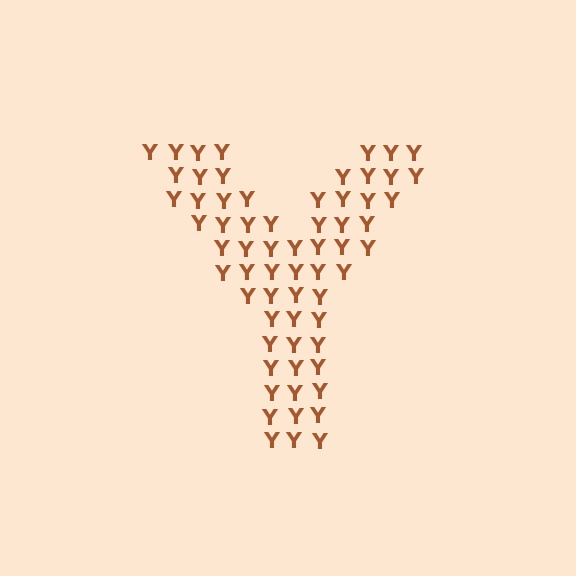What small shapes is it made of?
It is made of small letter Y's.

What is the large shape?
The large shape is the letter Y.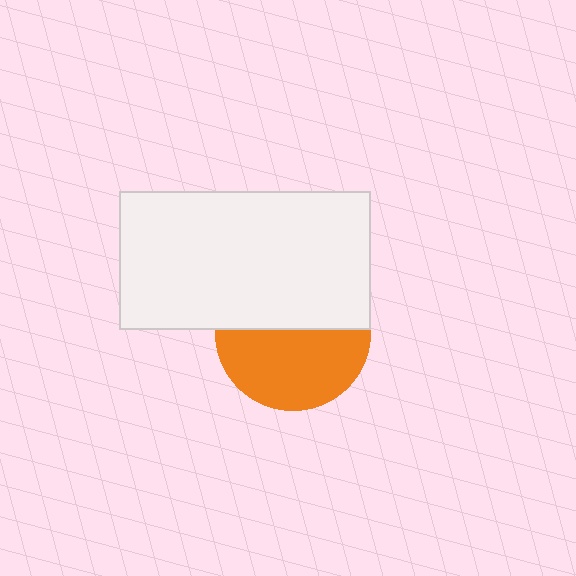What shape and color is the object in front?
The object in front is a white rectangle.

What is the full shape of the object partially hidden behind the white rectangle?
The partially hidden object is an orange circle.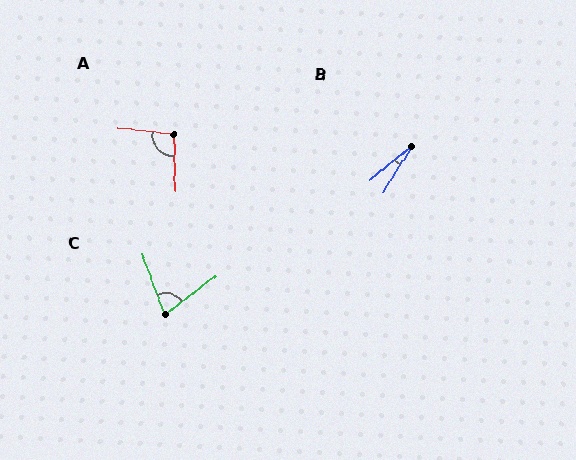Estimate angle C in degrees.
Approximately 74 degrees.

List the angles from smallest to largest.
B (19°), C (74°), A (98°).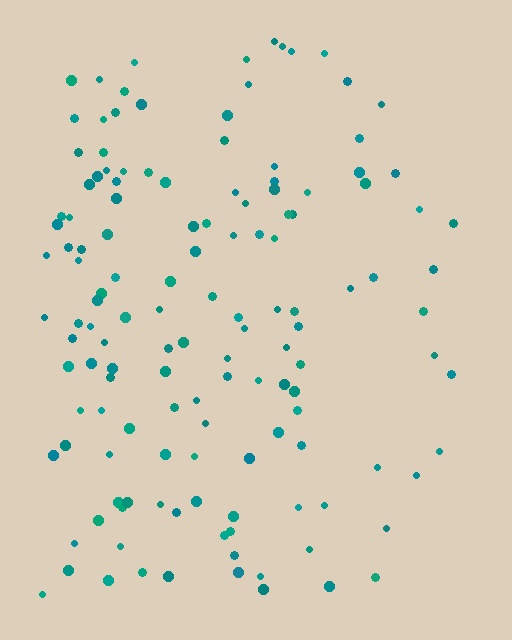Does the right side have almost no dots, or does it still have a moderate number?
Still a moderate number, just noticeably fewer than the left.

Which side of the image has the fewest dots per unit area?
The right.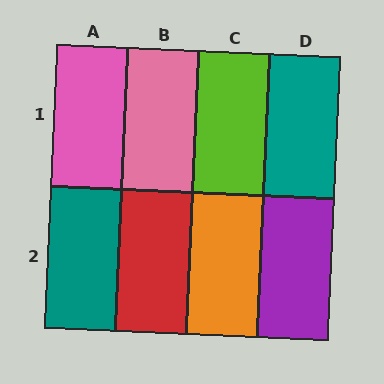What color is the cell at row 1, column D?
Teal.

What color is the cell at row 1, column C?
Lime.